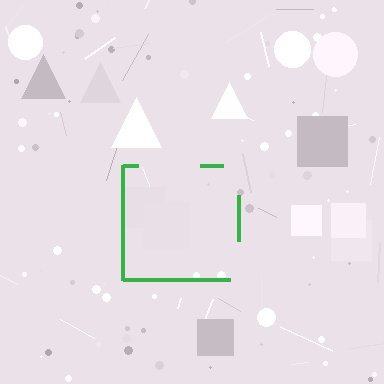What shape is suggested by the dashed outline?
The dashed outline suggests a square.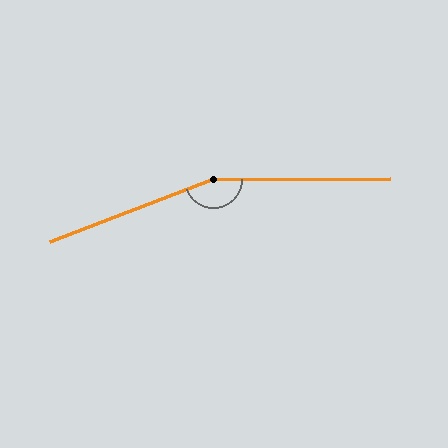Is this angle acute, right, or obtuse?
It is obtuse.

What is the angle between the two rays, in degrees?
Approximately 160 degrees.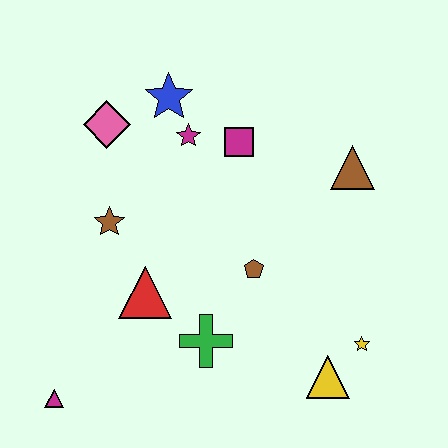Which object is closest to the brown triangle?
The magenta square is closest to the brown triangle.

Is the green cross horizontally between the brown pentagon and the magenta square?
No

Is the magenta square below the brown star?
No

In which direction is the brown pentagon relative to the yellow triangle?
The brown pentagon is above the yellow triangle.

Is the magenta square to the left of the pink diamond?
No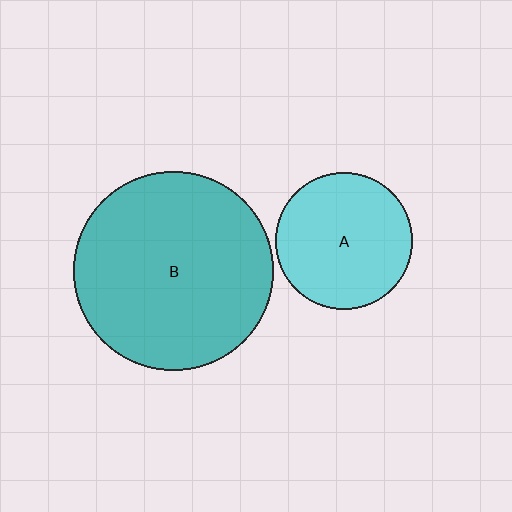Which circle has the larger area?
Circle B (teal).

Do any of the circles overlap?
No, none of the circles overlap.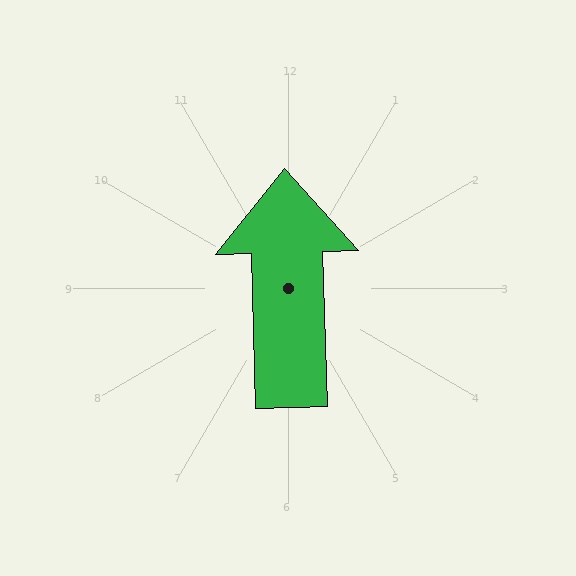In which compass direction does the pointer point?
North.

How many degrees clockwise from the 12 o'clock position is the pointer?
Approximately 358 degrees.